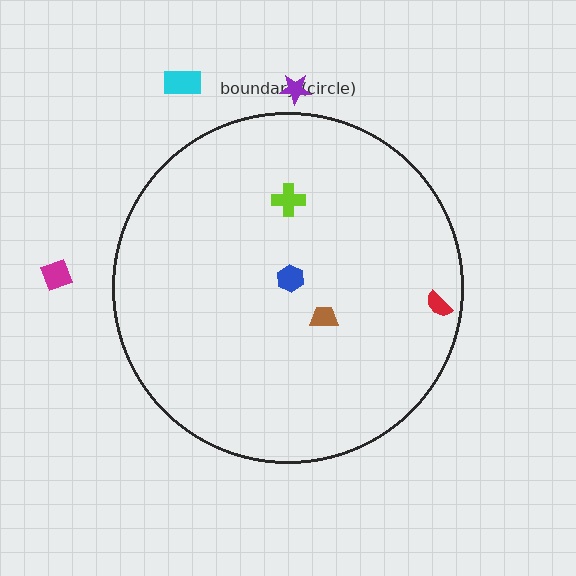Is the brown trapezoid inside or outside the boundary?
Inside.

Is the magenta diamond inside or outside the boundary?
Outside.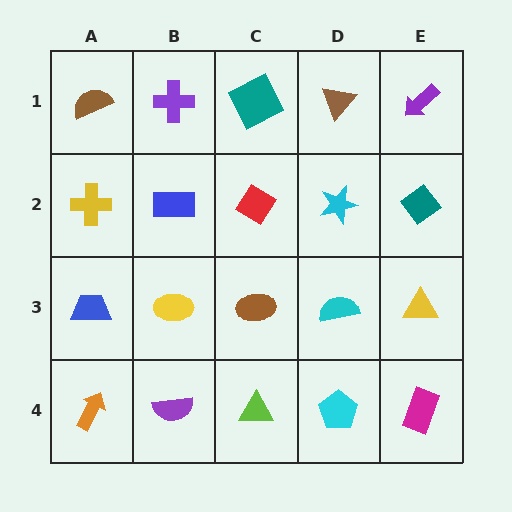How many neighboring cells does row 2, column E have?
3.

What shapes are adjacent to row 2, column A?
A brown semicircle (row 1, column A), a blue trapezoid (row 3, column A), a blue rectangle (row 2, column B).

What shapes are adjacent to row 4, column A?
A blue trapezoid (row 3, column A), a purple semicircle (row 4, column B).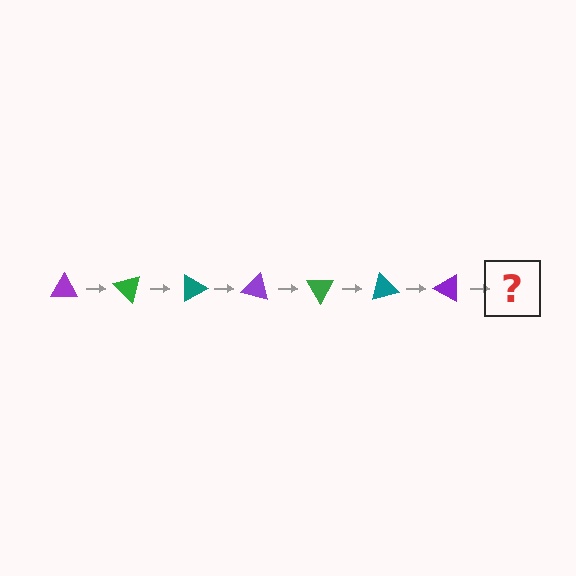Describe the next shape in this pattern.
It should be a green triangle, rotated 315 degrees from the start.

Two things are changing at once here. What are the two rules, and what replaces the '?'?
The two rules are that it rotates 45 degrees each step and the color cycles through purple, green, and teal. The '?' should be a green triangle, rotated 315 degrees from the start.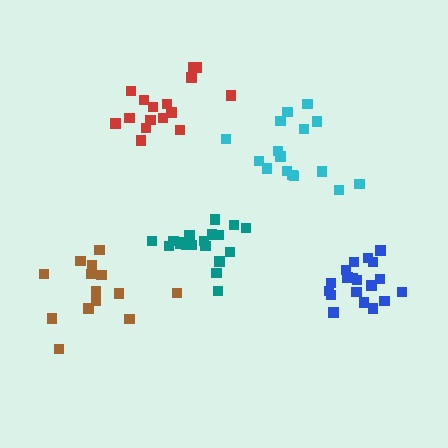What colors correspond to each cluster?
The clusters are colored: teal, cyan, red, brown, blue.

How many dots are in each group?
Group 1: 19 dots, Group 2: 16 dots, Group 3: 16 dots, Group 4: 14 dots, Group 5: 19 dots (84 total).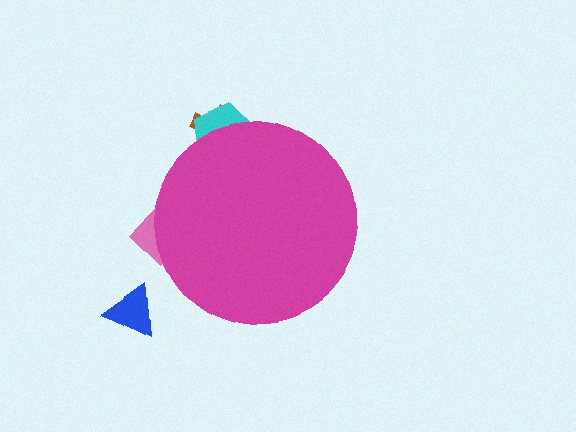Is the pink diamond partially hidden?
Yes, the pink diamond is partially hidden behind the magenta circle.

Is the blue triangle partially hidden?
No, the blue triangle is fully visible.